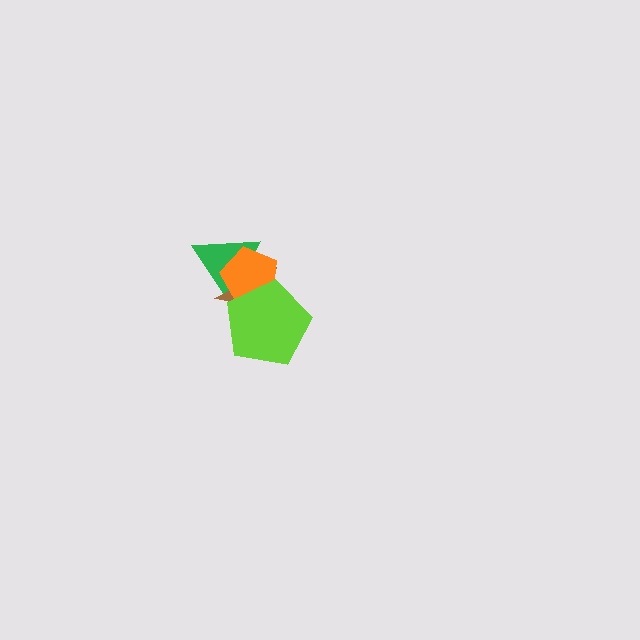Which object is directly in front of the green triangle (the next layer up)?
The brown star is directly in front of the green triangle.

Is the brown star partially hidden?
Yes, it is partially covered by another shape.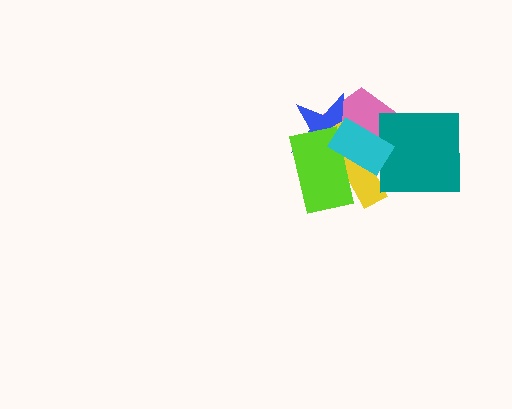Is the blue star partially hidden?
Yes, it is partially covered by another shape.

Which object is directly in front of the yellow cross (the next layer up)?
The lime rectangle is directly in front of the yellow cross.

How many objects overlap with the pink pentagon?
5 objects overlap with the pink pentagon.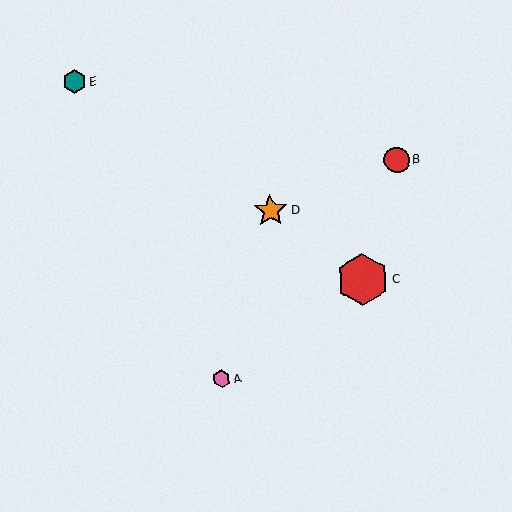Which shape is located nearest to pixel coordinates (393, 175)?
The red circle (labeled B) at (397, 160) is nearest to that location.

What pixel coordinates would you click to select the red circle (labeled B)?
Click at (397, 160) to select the red circle B.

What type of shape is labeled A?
Shape A is a pink hexagon.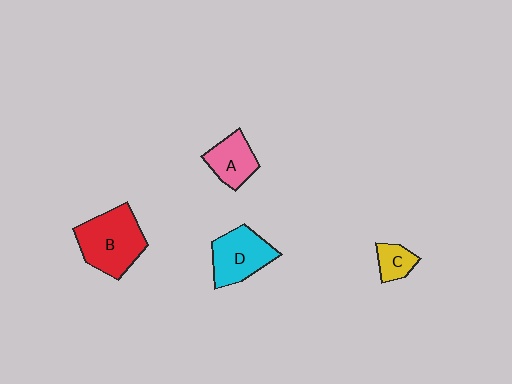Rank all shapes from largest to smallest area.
From largest to smallest: B (red), D (cyan), A (pink), C (yellow).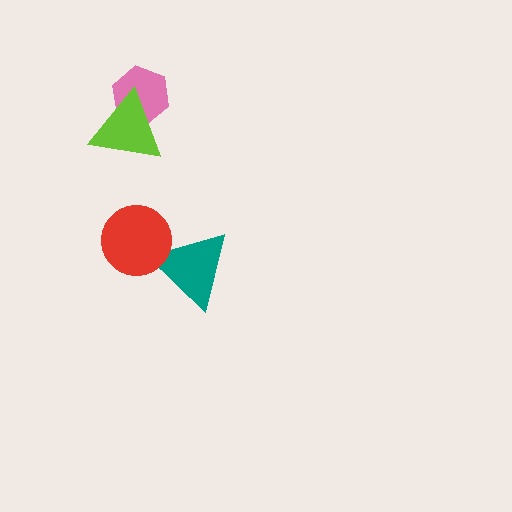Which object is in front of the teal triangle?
The red circle is in front of the teal triangle.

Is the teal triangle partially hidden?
Yes, it is partially covered by another shape.